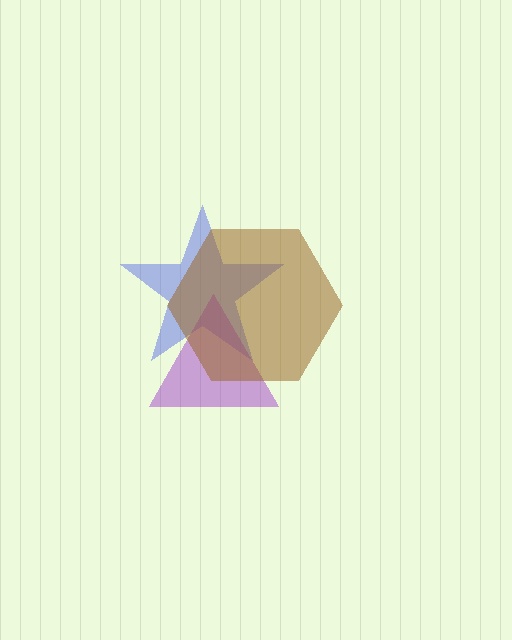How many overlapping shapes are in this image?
There are 3 overlapping shapes in the image.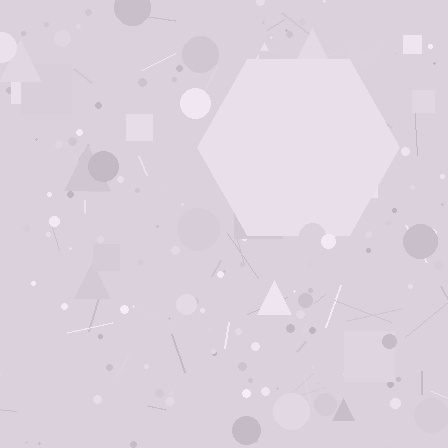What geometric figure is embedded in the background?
A hexagon is embedded in the background.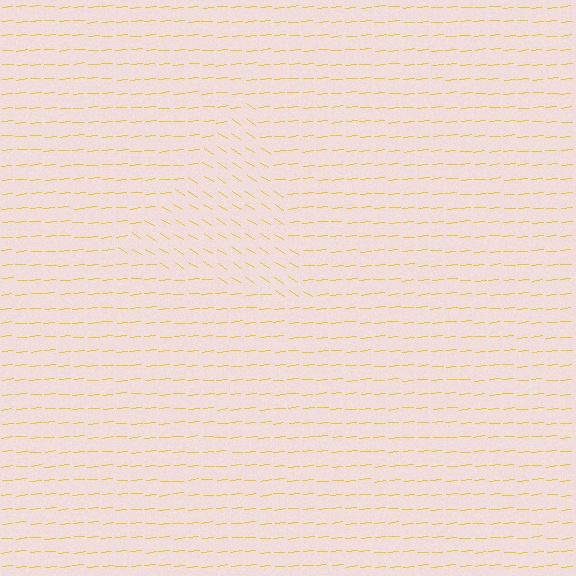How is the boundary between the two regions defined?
The boundary is defined purely by a change in line orientation (approximately 37 degrees difference). All lines are the same color and thickness.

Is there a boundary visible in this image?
Yes, there is a texture boundary formed by a change in line orientation.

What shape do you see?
I see a triangle.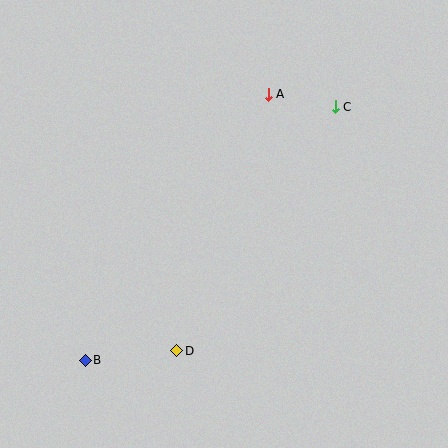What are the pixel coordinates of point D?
Point D is at (177, 351).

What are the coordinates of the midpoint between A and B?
The midpoint between A and B is at (177, 227).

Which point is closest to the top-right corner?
Point C is closest to the top-right corner.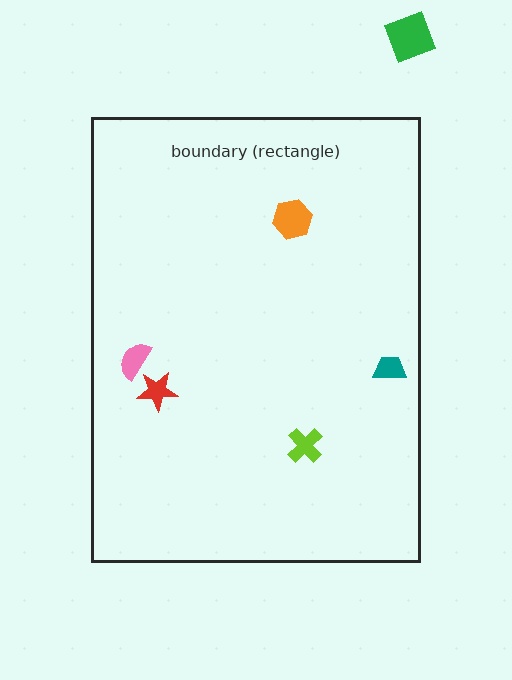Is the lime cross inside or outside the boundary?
Inside.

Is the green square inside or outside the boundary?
Outside.